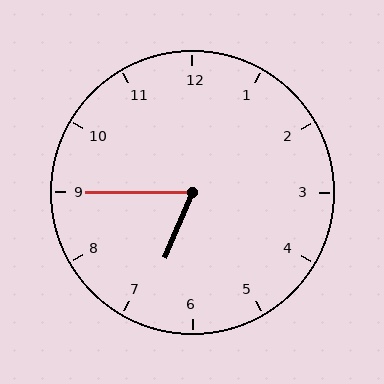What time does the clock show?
6:45.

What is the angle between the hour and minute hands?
Approximately 68 degrees.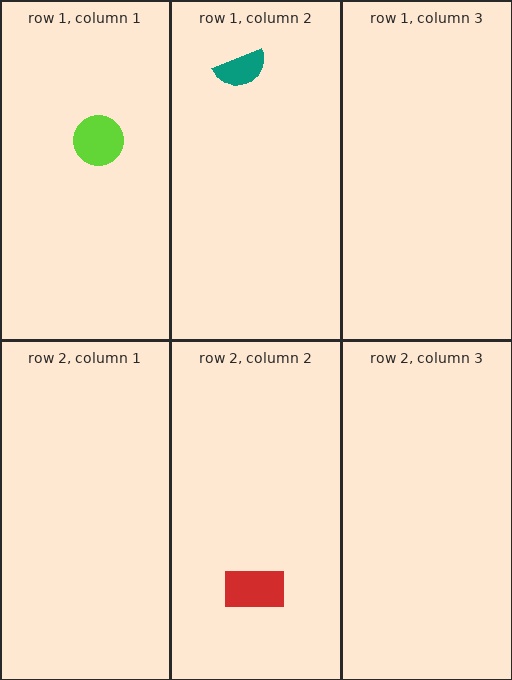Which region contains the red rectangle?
The row 2, column 2 region.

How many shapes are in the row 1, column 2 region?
1.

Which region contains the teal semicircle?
The row 1, column 2 region.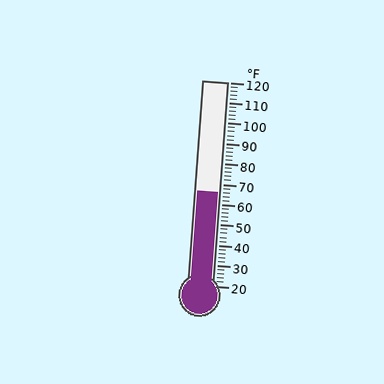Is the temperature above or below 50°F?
The temperature is above 50°F.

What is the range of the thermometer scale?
The thermometer scale ranges from 20°F to 120°F.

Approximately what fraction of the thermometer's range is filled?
The thermometer is filled to approximately 45% of its range.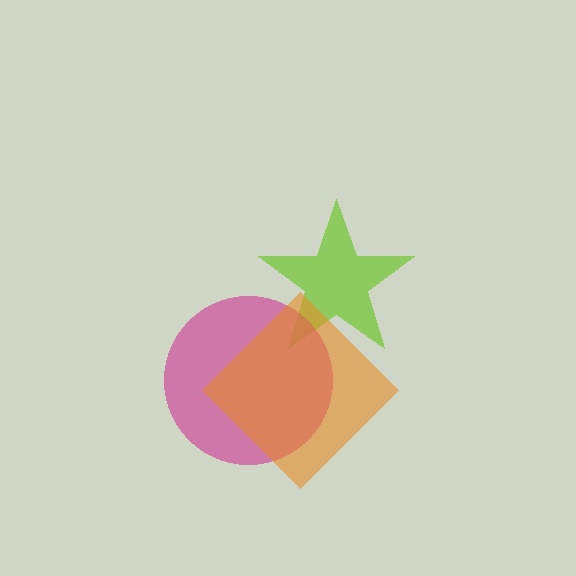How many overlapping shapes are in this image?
There are 3 overlapping shapes in the image.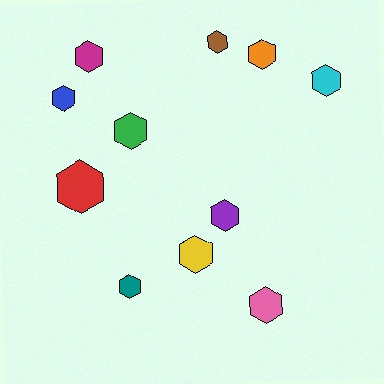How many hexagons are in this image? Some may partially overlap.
There are 11 hexagons.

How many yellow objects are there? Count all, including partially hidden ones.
There is 1 yellow object.